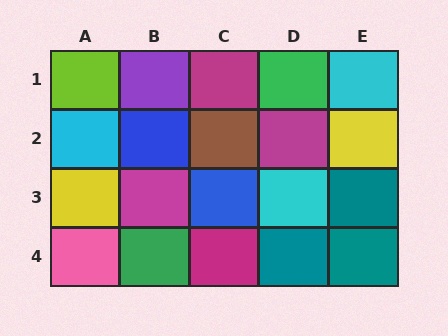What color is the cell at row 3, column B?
Magenta.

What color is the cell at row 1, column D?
Green.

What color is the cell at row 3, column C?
Blue.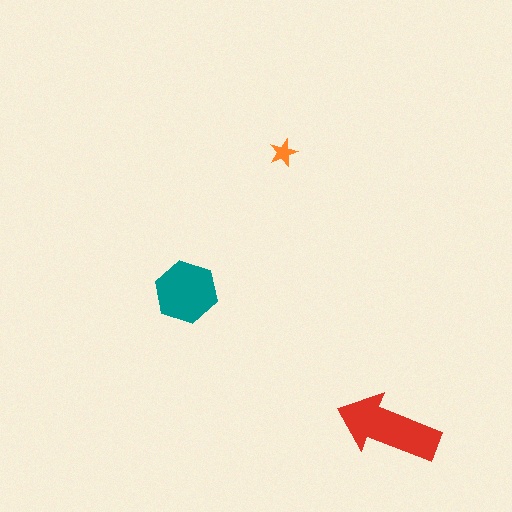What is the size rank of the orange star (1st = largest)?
3rd.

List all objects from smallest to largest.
The orange star, the teal hexagon, the red arrow.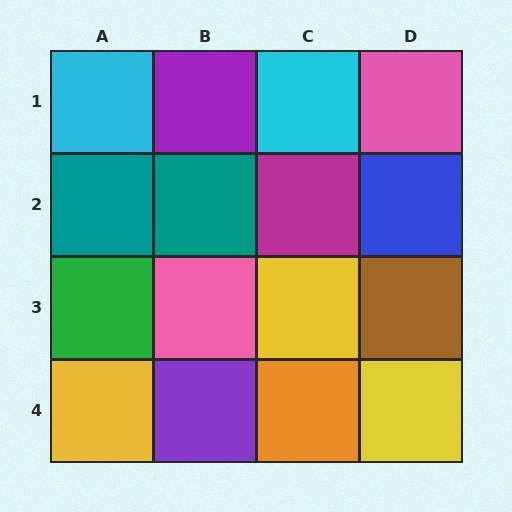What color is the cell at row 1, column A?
Cyan.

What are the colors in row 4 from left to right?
Yellow, purple, orange, yellow.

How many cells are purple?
2 cells are purple.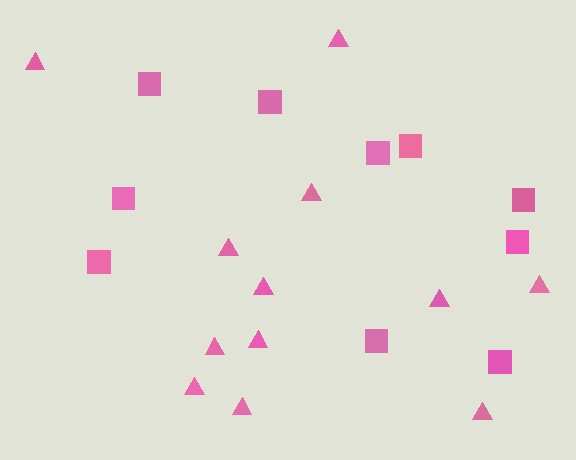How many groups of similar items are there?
There are 2 groups: one group of triangles (12) and one group of squares (10).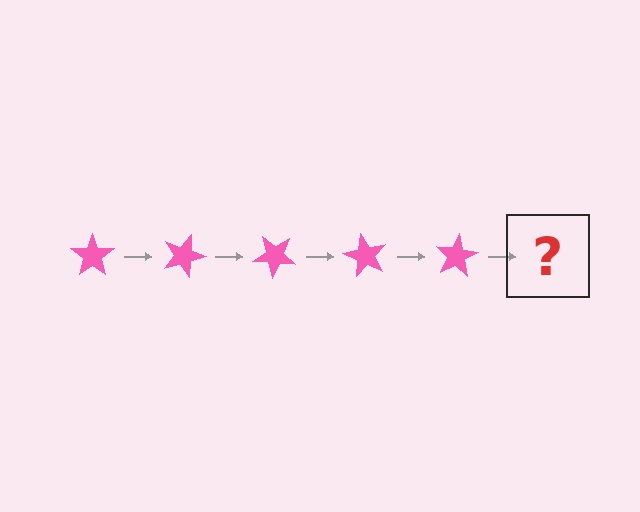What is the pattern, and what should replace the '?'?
The pattern is that the star rotates 20 degrees each step. The '?' should be a pink star rotated 100 degrees.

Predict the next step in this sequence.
The next step is a pink star rotated 100 degrees.